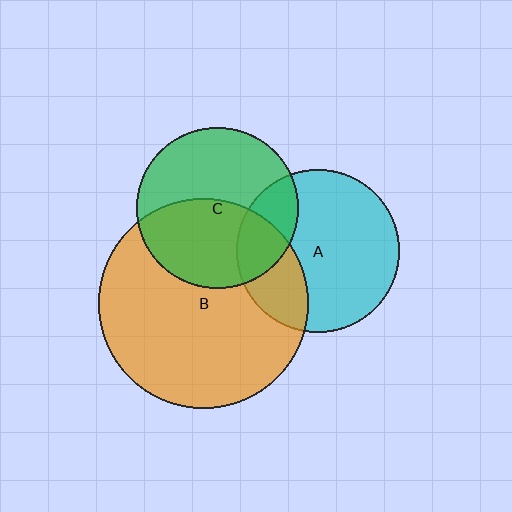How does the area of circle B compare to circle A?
Approximately 1.7 times.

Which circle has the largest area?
Circle B (orange).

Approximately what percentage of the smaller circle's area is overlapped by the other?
Approximately 50%.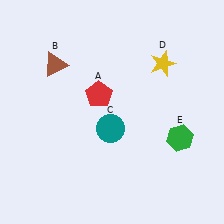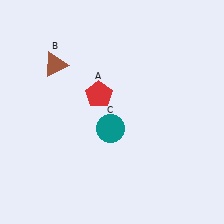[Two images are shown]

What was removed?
The yellow star (D), the green hexagon (E) were removed in Image 2.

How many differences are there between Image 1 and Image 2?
There are 2 differences between the two images.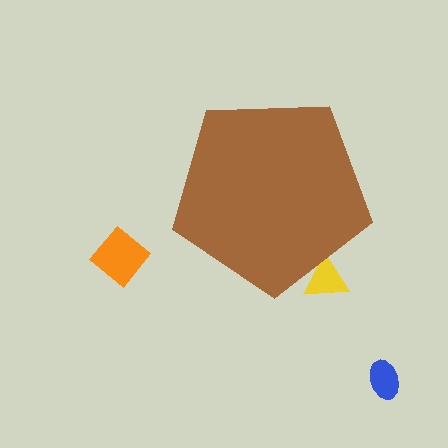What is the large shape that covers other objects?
A brown pentagon.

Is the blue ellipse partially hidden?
No, the blue ellipse is fully visible.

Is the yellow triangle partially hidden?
Yes, the yellow triangle is partially hidden behind the brown pentagon.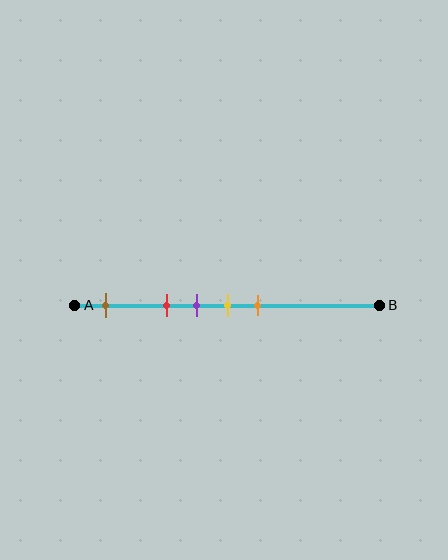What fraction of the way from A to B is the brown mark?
The brown mark is approximately 10% (0.1) of the way from A to B.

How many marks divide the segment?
There are 5 marks dividing the segment.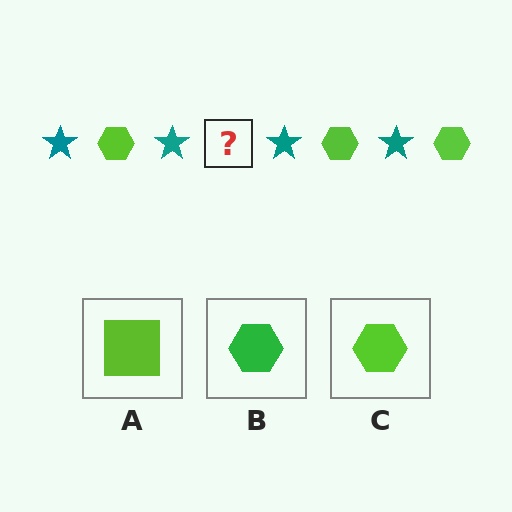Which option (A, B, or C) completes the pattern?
C.